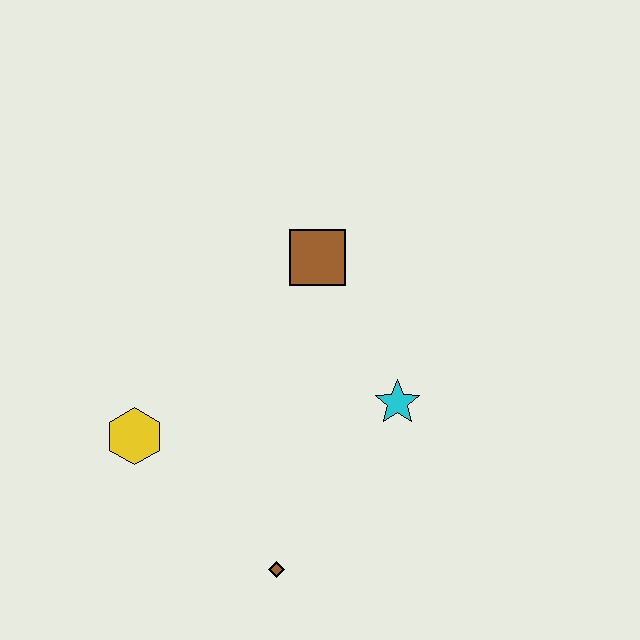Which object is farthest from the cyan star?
The yellow hexagon is farthest from the cyan star.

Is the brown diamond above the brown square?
No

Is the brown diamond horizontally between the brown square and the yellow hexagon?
Yes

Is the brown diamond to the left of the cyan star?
Yes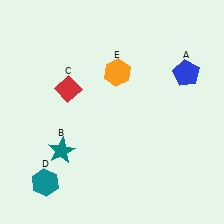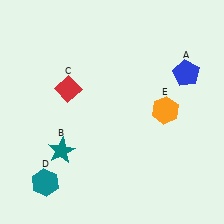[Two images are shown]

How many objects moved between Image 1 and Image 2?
1 object moved between the two images.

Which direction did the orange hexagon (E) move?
The orange hexagon (E) moved right.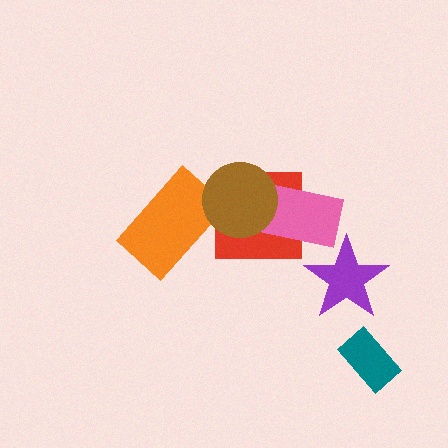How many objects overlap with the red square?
2 objects overlap with the red square.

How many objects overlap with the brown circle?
3 objects overlap with the brown circle.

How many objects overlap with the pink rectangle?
2 objects overlap with the pink rectangle.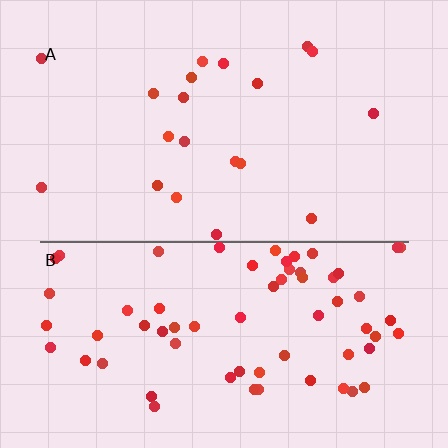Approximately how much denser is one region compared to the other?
Approximately 3.4× — region B over region A.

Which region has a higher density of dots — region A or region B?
B (the bottom).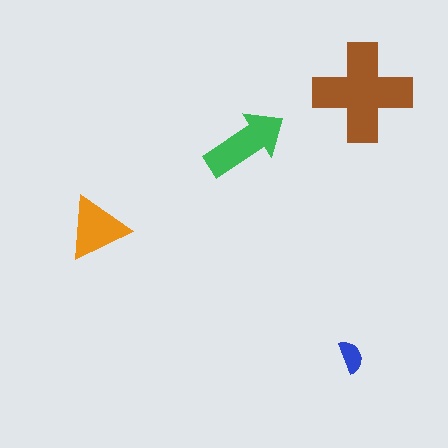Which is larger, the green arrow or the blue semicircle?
The green arrow.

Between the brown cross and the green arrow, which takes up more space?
The brown cross.